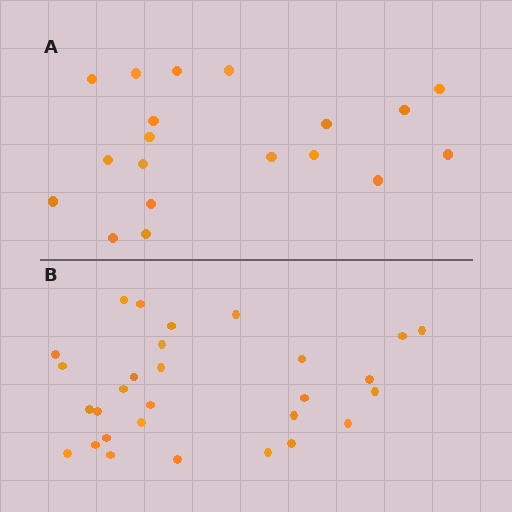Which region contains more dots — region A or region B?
Region B (the bottom region) has more dots.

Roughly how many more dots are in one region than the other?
Region B has roughly 10 or so more dots than region A.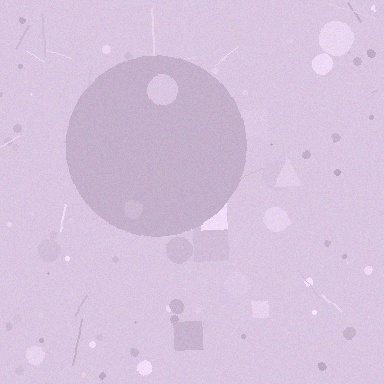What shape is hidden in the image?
A circle is hidden in the image.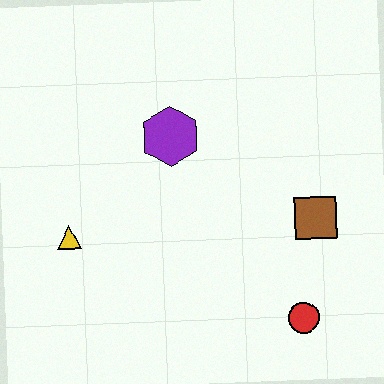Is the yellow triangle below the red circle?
No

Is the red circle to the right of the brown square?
No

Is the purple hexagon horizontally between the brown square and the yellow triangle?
Yes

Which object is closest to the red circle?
The brown square is closest to the red circle.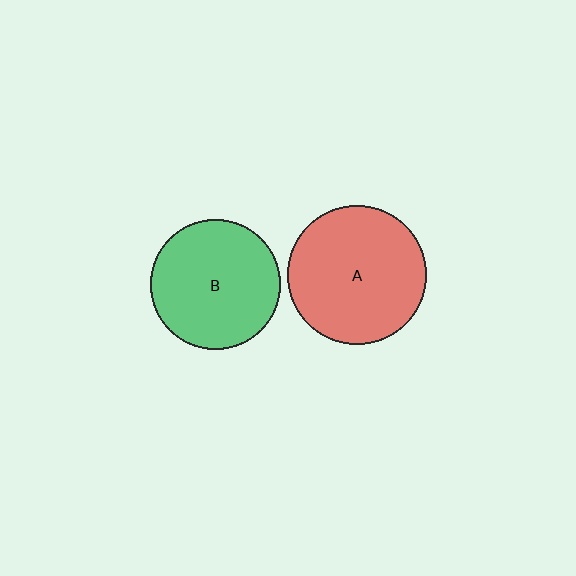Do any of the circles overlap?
No, none of the circles overlap.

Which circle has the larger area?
Circle A (red).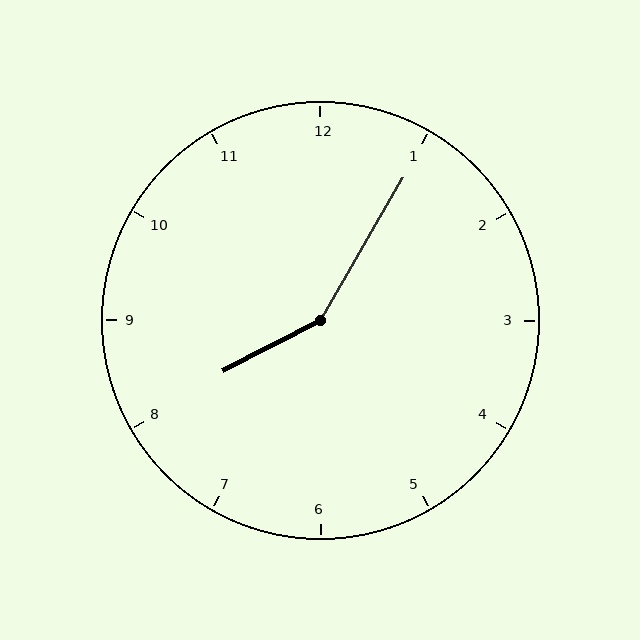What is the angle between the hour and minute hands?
Approximately 148 degrees.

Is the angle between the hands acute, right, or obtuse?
It is obtuse.